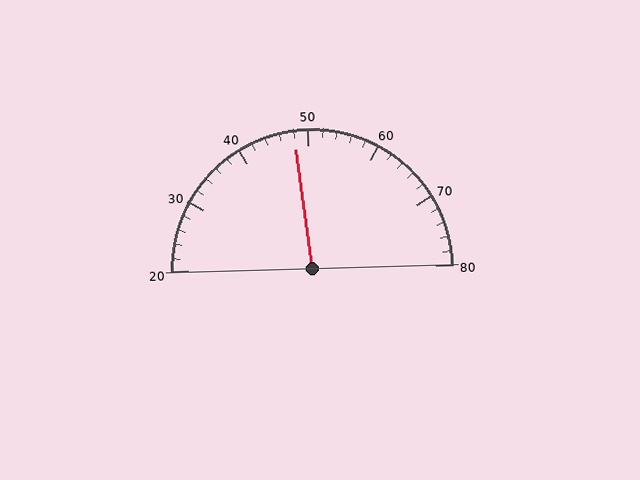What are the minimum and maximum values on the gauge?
The gauge ranges from 20 to 80.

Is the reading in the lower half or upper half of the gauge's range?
The reading is in the lower half of the range (20 to 80).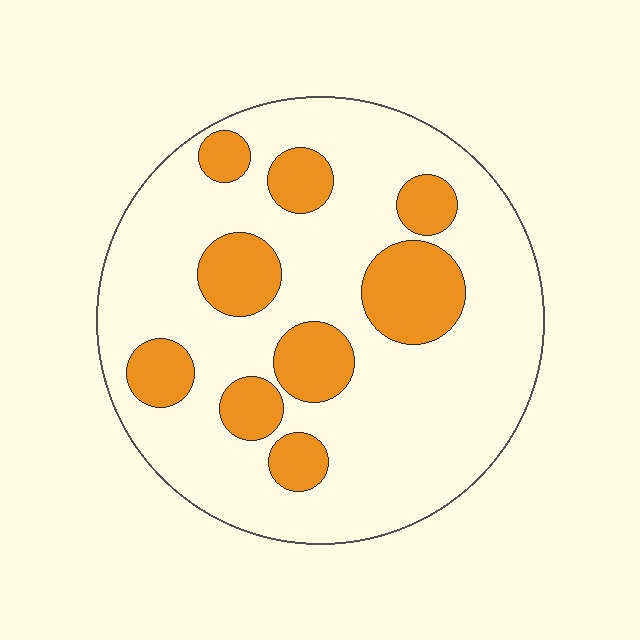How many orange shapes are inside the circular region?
9.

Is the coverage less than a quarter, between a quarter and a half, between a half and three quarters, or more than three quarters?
Less than a quarter.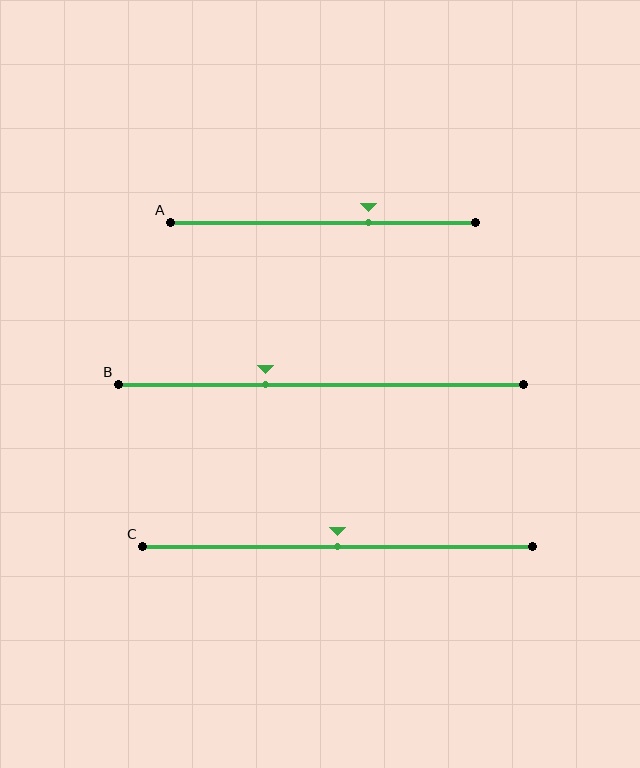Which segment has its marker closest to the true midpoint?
Segment C has its marker closest to the true midpoint.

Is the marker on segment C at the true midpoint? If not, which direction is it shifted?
Yes, the marker on segment C is at the true midpoint.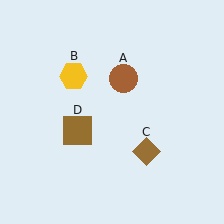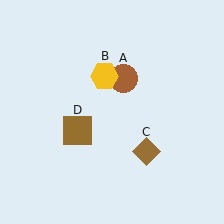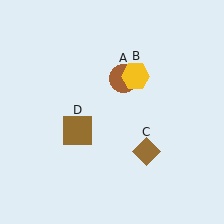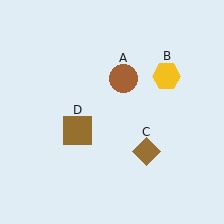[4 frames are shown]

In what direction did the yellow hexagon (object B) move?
The yellow hexagon (object B) moved right.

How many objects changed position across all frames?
1 object changed position: yellow hexagon (object B).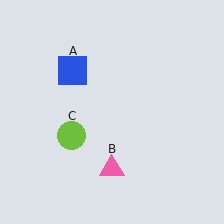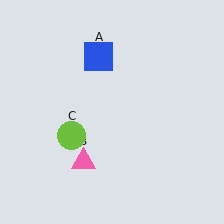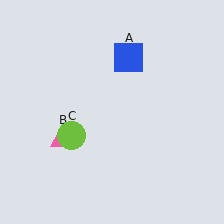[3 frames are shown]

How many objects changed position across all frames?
2 objects changed position: blue square (object A), pink triangle (object B).